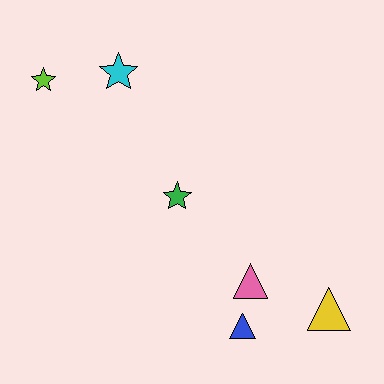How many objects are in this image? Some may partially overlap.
There are 6 objects.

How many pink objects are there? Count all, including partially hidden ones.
There is 1 pink object.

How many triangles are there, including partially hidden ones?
There are 3 triangles.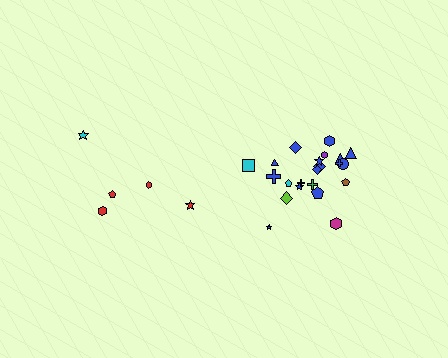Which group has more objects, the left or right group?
The right group.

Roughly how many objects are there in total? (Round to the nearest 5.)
Roughly 25 objects in total.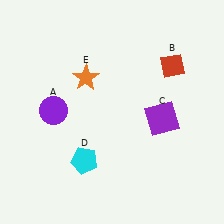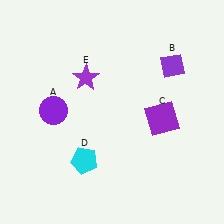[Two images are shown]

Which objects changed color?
B changed from red to purple. E changed from orange to purple.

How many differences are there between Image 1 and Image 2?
There are 2 differences between the two images.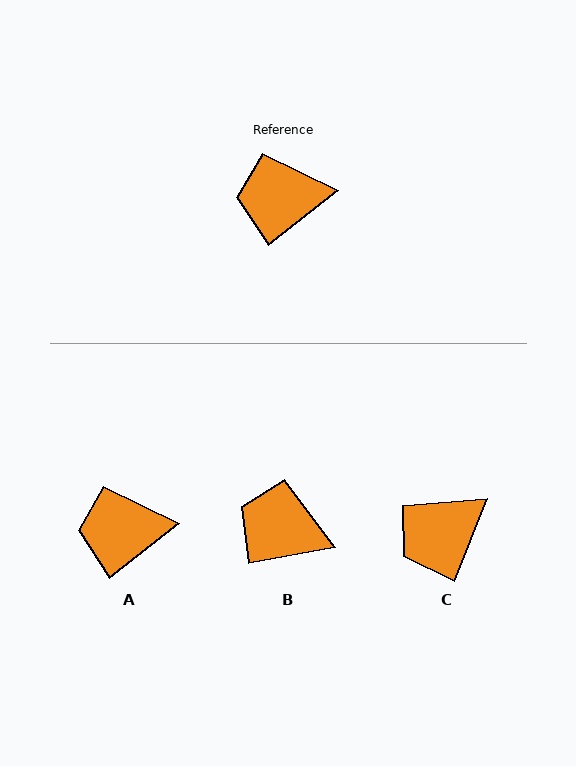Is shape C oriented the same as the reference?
No, it is off by about 31 degrees.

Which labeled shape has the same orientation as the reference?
A.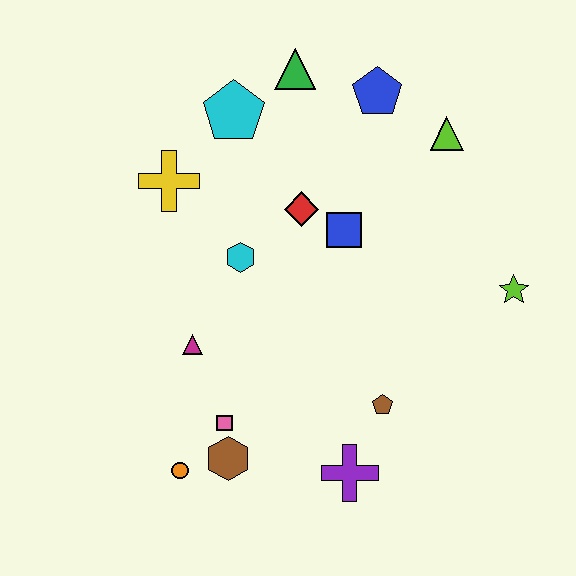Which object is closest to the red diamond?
The blue square is closest to the red diamond.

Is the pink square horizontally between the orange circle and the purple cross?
Yes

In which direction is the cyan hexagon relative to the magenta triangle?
The cyan hexagon is above the magenta triangle.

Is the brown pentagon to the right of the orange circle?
Yes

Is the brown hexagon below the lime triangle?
Yes